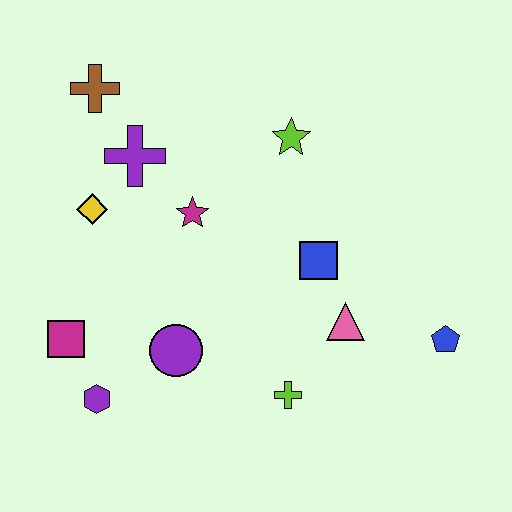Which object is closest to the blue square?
The pink triangle is closest to the blue square.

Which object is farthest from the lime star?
The purple hexagon is farthest from the lime star.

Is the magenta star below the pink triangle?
No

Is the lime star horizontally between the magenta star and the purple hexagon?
No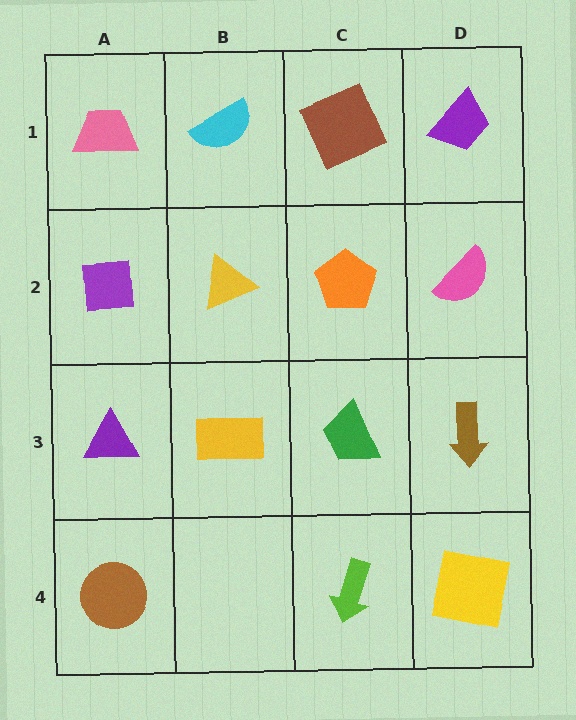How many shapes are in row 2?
4 shapes.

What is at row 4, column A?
A brown circle.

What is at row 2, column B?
A yellow triangle.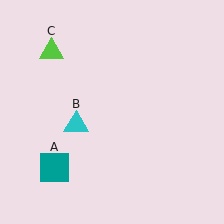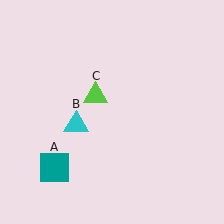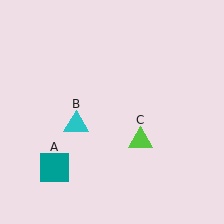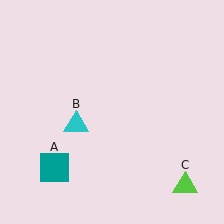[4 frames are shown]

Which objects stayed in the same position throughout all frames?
Teal square (object A) and cyan triangle (object B) remained stationary.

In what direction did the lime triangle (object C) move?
The lime triangle (object C) moved down and to the right.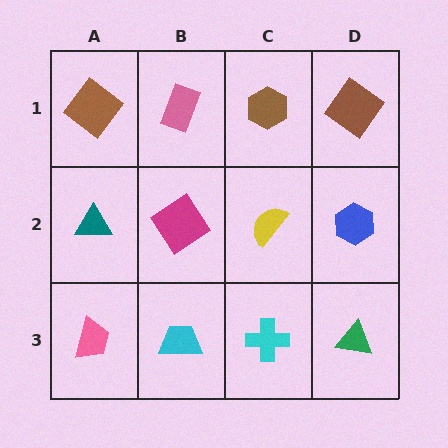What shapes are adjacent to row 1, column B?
A magenta diamond (row 2, column B), a brown diamond (row 1, column A), a brown hexagon (row 1, column C).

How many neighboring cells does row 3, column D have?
2.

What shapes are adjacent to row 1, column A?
A teal triangle (row 2, column A), a pink rectangle (row 1, column B).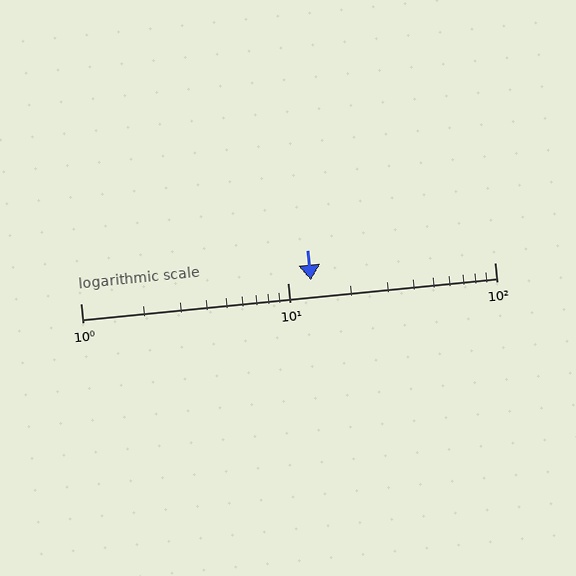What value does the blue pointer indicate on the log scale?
The pointer indicates approximately 13.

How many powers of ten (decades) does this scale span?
The scale spans 2 decades, from 1 to 100.